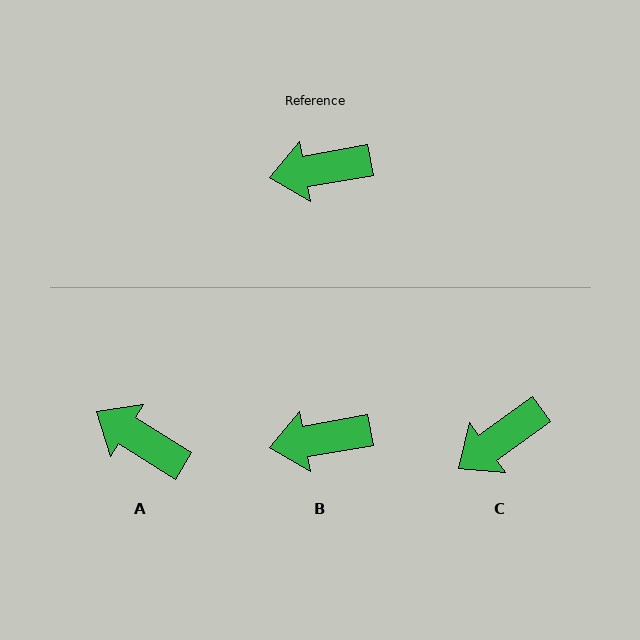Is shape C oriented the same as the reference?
No, it is off by about 26 degrees.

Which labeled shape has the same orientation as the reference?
B.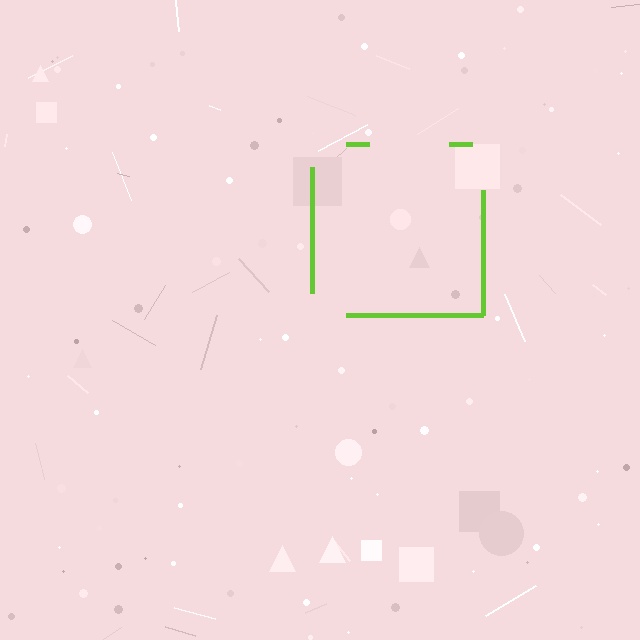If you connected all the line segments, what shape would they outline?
They would outline a square.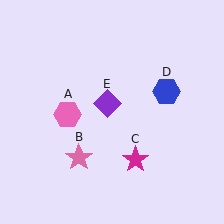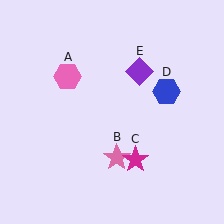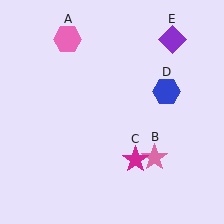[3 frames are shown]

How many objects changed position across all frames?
3 objects changed position: pink hexagon (object A), pink star (object B), purple diamond (object E).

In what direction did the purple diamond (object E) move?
The purple diamond (object E) moved up and to the right.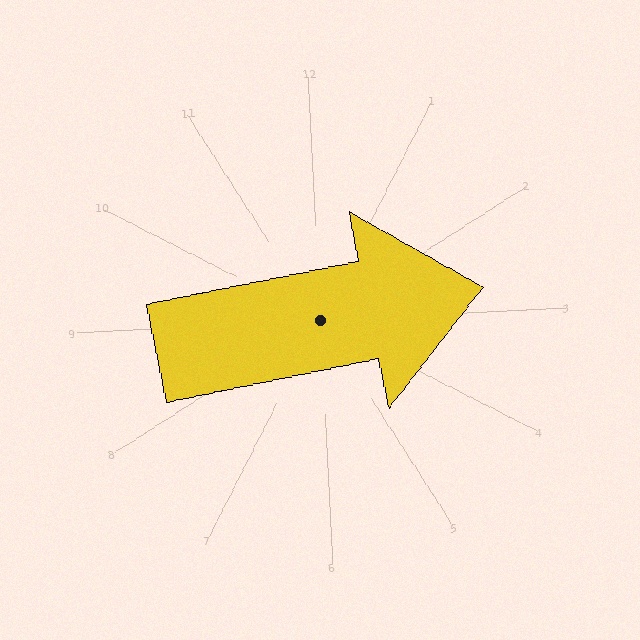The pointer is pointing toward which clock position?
Roughly 3 o'clock.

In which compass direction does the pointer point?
East.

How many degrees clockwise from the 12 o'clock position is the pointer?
Approximately 81 degrees.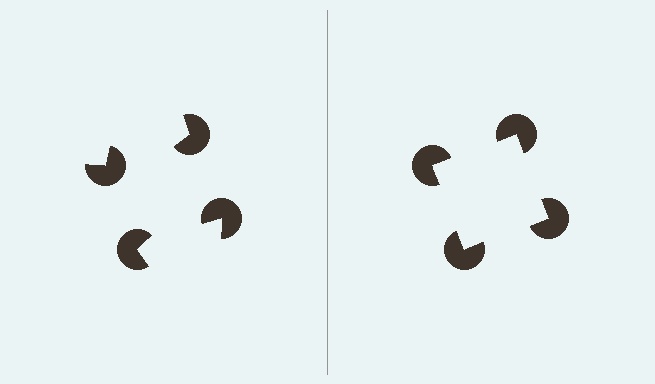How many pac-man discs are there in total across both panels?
8 — 4 on each side.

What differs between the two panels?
The pac-man discs are positioned identically on both sides; only the wedge orientations differ. On the right they align to a square; on the left they are misaligned.